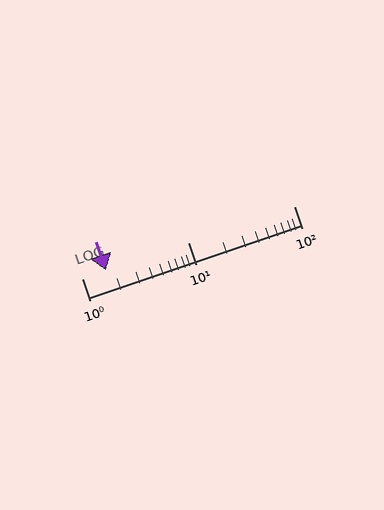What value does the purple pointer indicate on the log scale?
The pointer indicates approximately 1.7.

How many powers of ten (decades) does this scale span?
The scale spans 2 decades, from 1 to 100.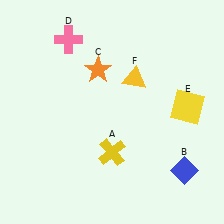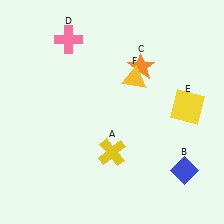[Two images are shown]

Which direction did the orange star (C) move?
The orange star (C) moved right.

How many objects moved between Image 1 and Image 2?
1 object moved between the two images.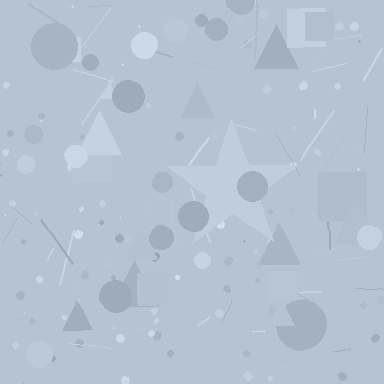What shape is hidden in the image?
A star is hidden in the image.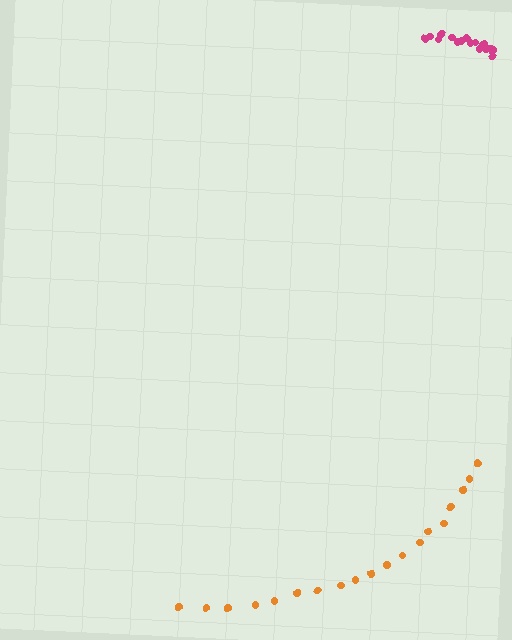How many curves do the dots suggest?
There are 2 distinct paths.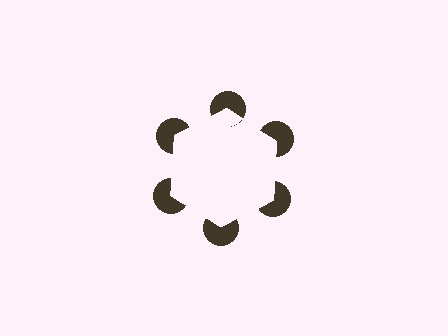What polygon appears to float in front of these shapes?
An illusory hexagon — its edges are inferred from the aligned wedge cuts in the pac-man discs, not physically drawn.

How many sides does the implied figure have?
6 sides.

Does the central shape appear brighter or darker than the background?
It typically appears slightly brighter than the background, even though no actual brightness change is drawn.